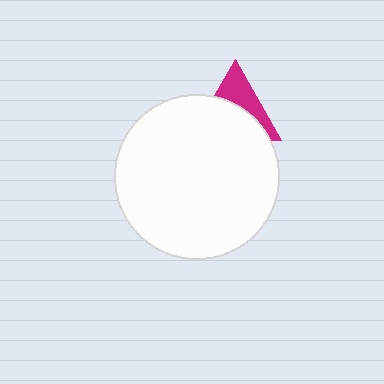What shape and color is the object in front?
The object in front is a white circle.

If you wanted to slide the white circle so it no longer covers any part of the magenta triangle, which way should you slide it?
Slide it down — that is the most direct way to separate the two shapes.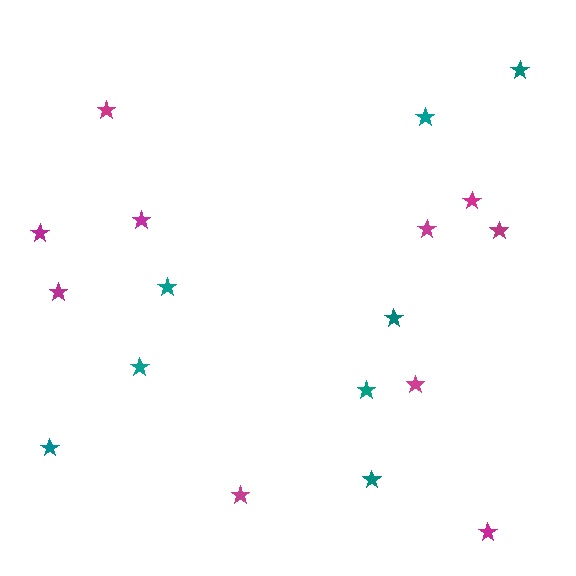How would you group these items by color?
There are 2 groups: one group of teal stars (8) and one group of magenta stars (10).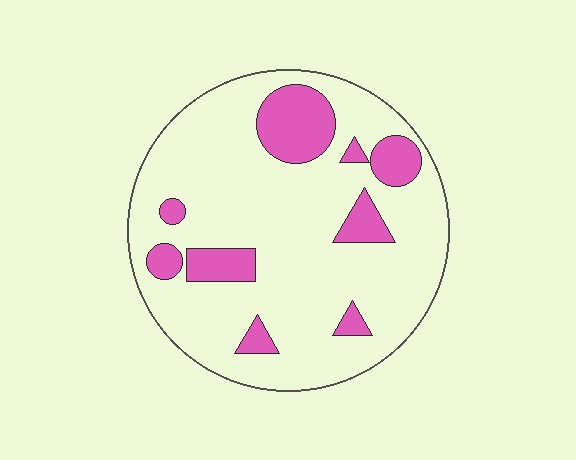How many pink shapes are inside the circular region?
9.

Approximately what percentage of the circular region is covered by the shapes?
Approximately 20%.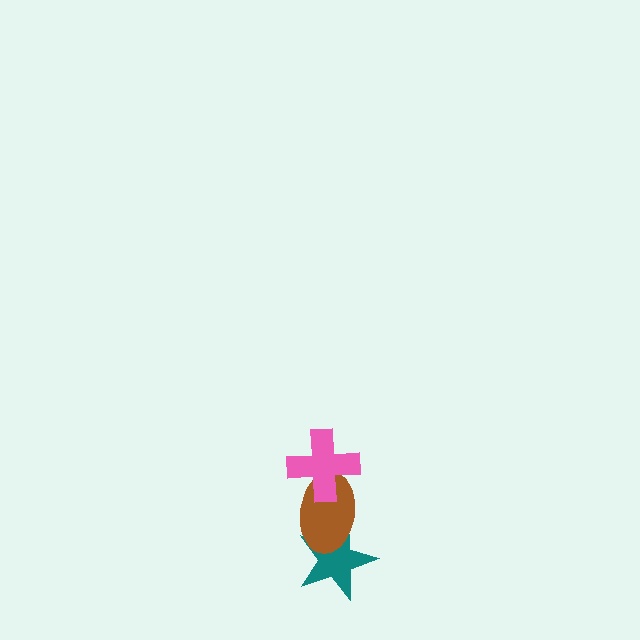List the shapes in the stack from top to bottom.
From top to bottom: the pink cross, the brown ellipse, the teal star.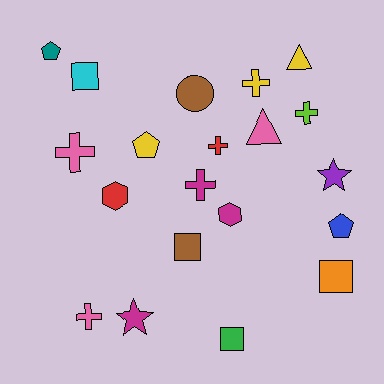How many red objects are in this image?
There are 2 red objects.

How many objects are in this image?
There are 20 objects.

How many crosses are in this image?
There are 6 crosses.